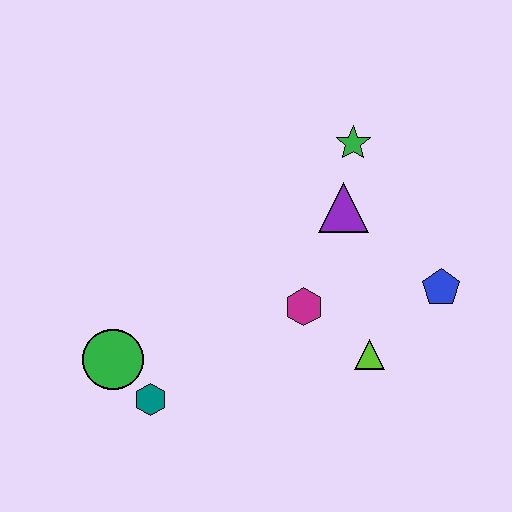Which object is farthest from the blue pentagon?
The green circle is farthest from the blue pentagon.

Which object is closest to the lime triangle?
The magenta hexagon is closest to the lime triangle.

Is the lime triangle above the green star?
No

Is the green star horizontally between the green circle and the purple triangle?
No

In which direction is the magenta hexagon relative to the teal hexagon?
The magenta hexagon is to the right of the teal hexagon.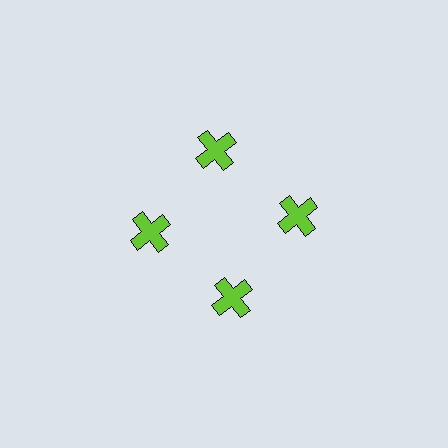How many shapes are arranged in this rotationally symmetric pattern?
There are 4 shapes, arranged in 4 groups of 1.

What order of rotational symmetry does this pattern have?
This pattern has 4-fold rotational symmetry.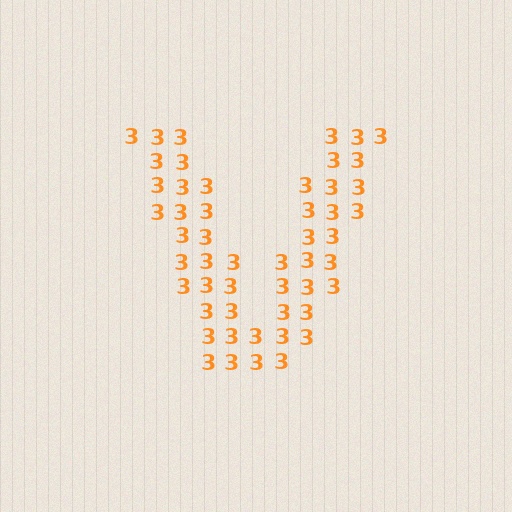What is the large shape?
The large shape is the letter V.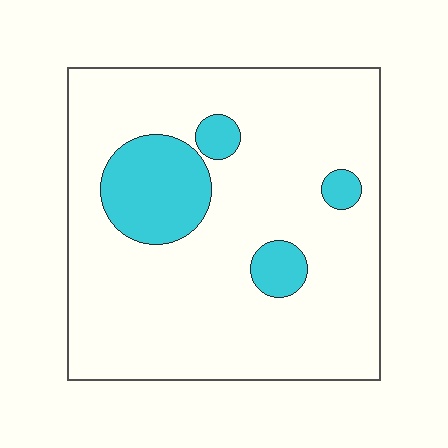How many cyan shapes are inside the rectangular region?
4.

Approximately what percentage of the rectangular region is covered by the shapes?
Approximately 15%.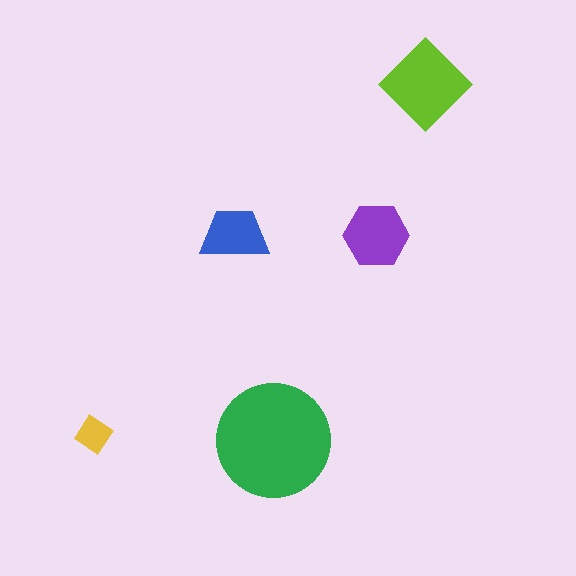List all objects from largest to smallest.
The green circle, the lime diamond, the purple hexagon, the blue trapezoid, the yellow diamond.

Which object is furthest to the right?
The lime diamond is rightmost.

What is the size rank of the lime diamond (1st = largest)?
2nd.